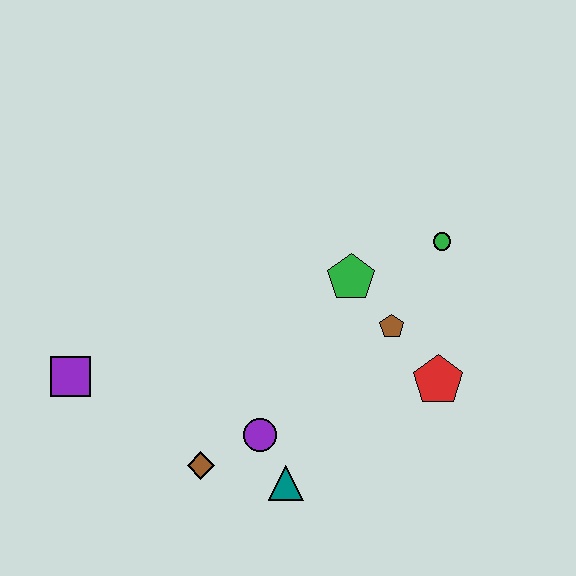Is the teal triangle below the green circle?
Yes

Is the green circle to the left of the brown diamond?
No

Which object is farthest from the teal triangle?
The green circle is farthest from the teal triangle.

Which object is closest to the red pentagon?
The brown pentagon is closest to the red pentagon.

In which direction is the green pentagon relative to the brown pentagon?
The green pentagon is above the brown pentagon.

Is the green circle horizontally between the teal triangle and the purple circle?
No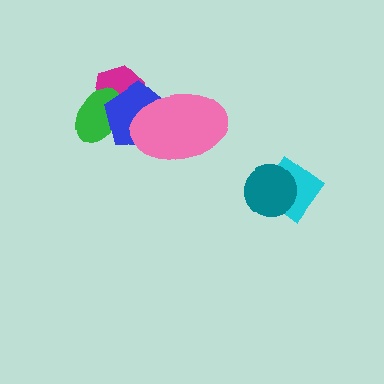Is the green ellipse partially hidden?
Yes, it is partially covered by another shape.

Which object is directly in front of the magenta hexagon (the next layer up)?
The green ellipse is directly in front of the magenta hexagon.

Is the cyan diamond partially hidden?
Yes, it is partially covered by another shape.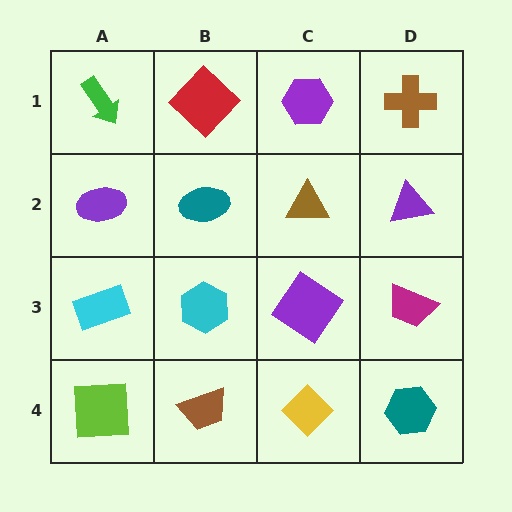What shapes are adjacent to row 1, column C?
A brown triangle (row 2, column C), a red diamond (row 1, column B), a brown cross (row 1, column D).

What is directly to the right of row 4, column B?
A yellow diamond.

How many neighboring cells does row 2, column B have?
4.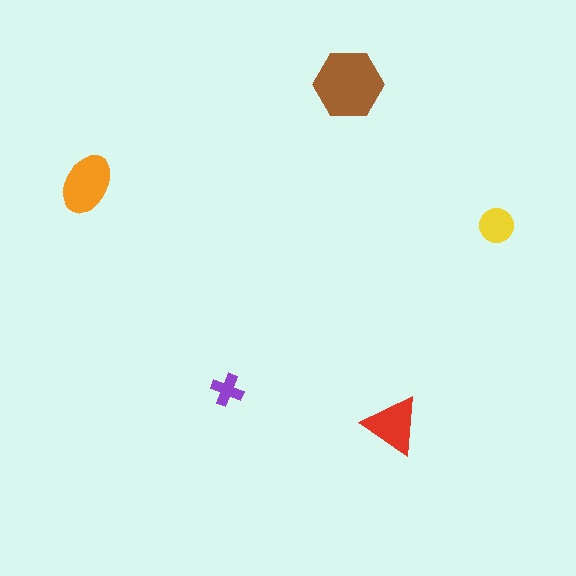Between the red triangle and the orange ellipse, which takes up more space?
The orange ellipse.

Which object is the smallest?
The purple cross.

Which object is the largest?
The brown hexagon.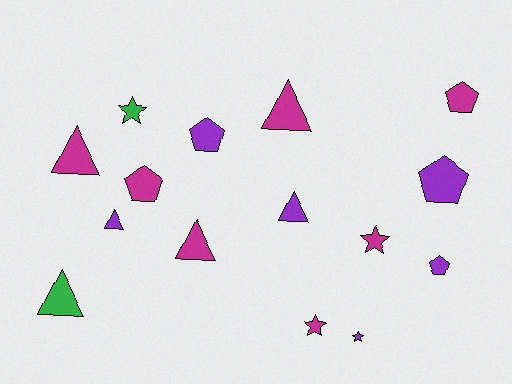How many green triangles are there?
There is 1 green triangle.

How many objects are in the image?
There are 15 objects.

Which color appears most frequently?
Magenta, with 7 objects.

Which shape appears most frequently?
Triangle, with 6 objects.